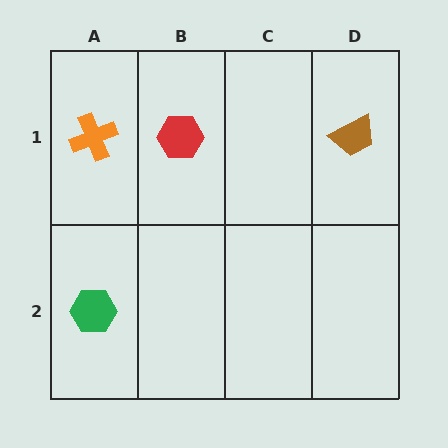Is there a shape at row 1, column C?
No, that cell is empty.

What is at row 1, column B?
A red hexagon.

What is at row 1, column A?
An orange cross.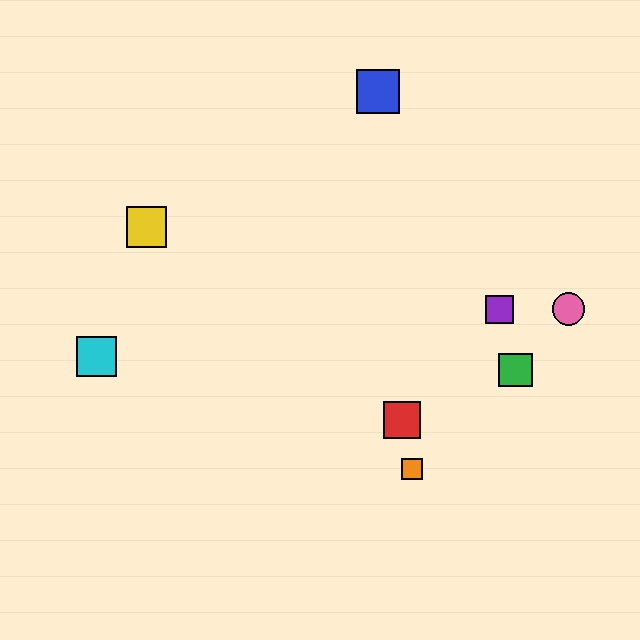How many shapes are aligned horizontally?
2 shapes (the purple square, the pink circle) are aligned horizontally.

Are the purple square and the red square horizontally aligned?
No, the purple square is at y≈309 and the red square is at y≈420.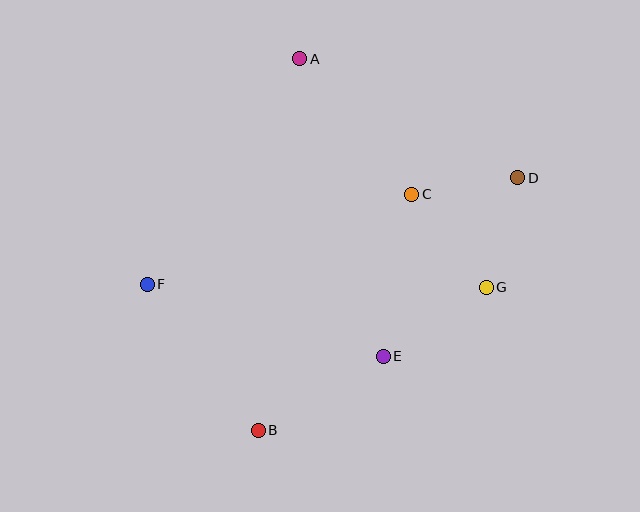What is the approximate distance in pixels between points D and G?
The distance between D and G is approximately 114 pixels.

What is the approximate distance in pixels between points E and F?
The distance between E and F is approximately 247 pixels.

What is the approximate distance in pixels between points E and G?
The distance between E and G is approximately 124 pixels.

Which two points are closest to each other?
Points C and D are closest to each other.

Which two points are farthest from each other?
Points D and F are farthest from each other.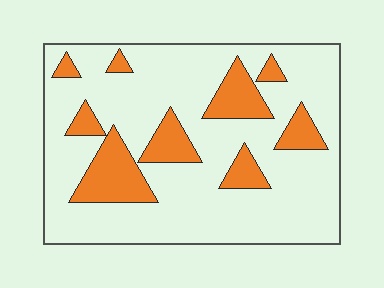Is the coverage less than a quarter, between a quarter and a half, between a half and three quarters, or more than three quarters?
Less than a quarter.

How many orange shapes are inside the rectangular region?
9.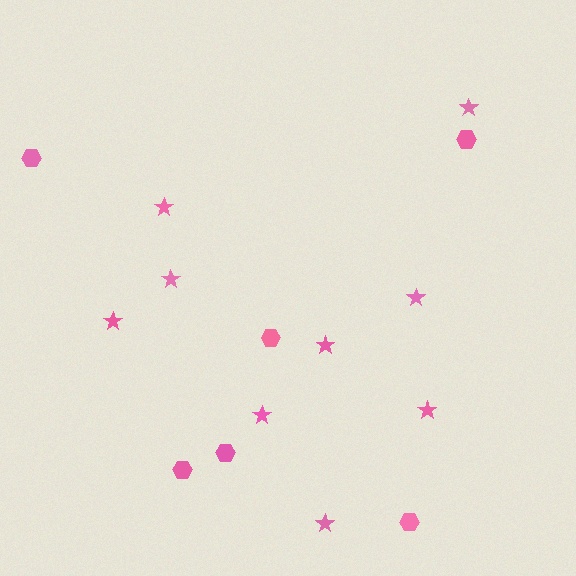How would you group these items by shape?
There are 2 groups: one group of stars (9) and one group of hexagons (6).